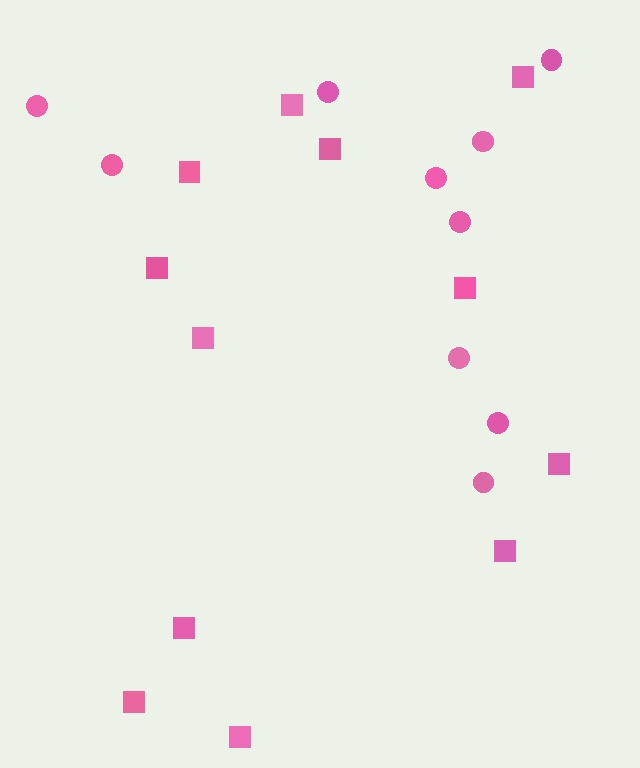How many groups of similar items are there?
There are 2 groups: one group of squares (12) and one group of circles (10).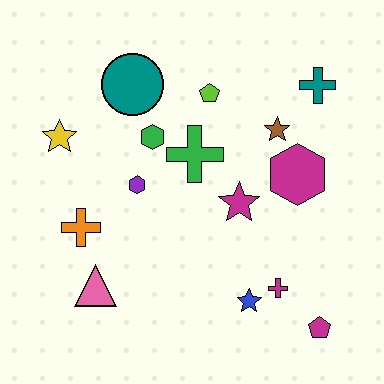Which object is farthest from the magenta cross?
The yellow star is farthest from the magenta cross.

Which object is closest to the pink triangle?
The orange cross is closest to the pink triangle.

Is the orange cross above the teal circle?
No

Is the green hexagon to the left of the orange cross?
No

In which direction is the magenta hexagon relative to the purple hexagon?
The magenta hexagon is to the right of the purple hexagon.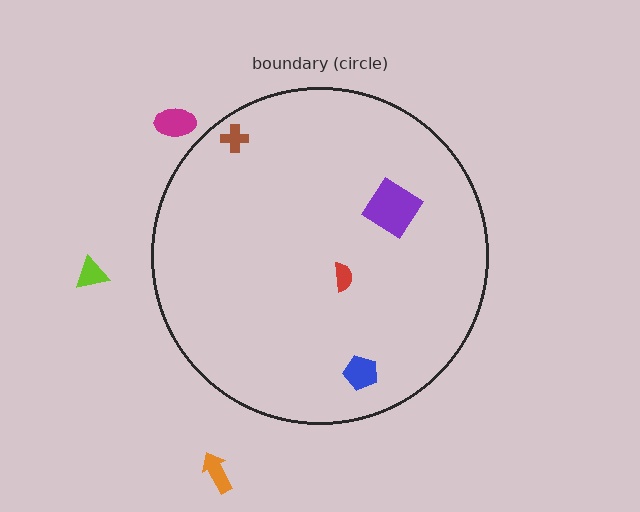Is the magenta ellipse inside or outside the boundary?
Outside.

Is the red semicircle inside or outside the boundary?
Inside.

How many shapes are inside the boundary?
4 inside, 3 outside.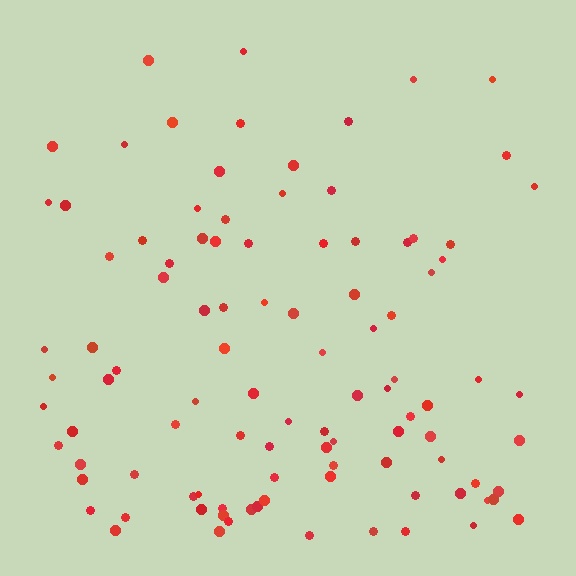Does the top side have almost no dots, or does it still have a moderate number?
Still a moderate number, just noticeably fewer than the bottom.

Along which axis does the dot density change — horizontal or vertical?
Vertical.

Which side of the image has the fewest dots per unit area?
The top.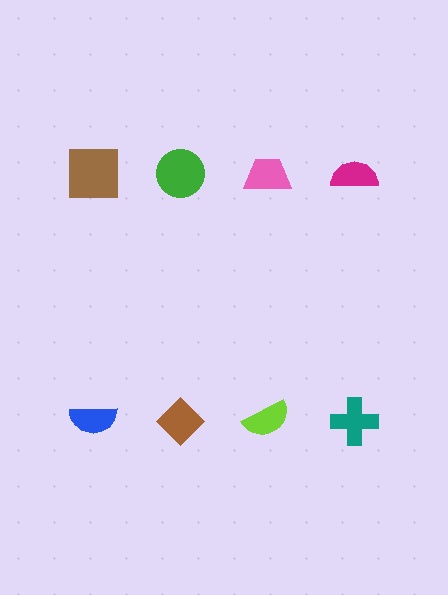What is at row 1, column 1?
A brown square.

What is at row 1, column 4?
A magenta semicircle.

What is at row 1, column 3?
A pink trapezoid.